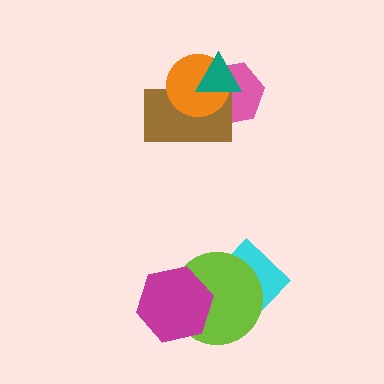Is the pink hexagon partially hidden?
Yes, it is partially covered by another shape.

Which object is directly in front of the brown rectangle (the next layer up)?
The orange circle is directly in front of the brown rectangle.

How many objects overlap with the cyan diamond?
1 object overlaps with the cyan diamond.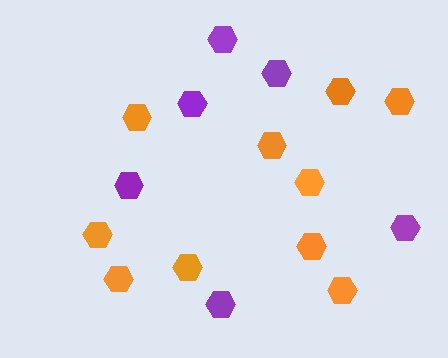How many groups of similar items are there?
There are 2 groups: one group of purple hexagons (6) and one group of orange hexagons (10).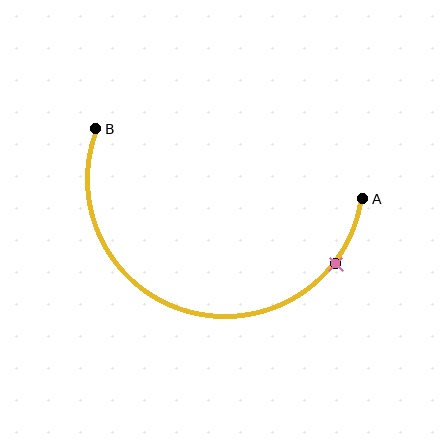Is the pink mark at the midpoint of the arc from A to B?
No. The pink mark lies on the arc but is closer to endpoint A. The arc midpoint would be at the point on the curve equidistant along the arc from both A and B.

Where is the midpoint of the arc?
The arc midpoint is the point on the curve farthest from the straight line joining A and B. It sits below that line.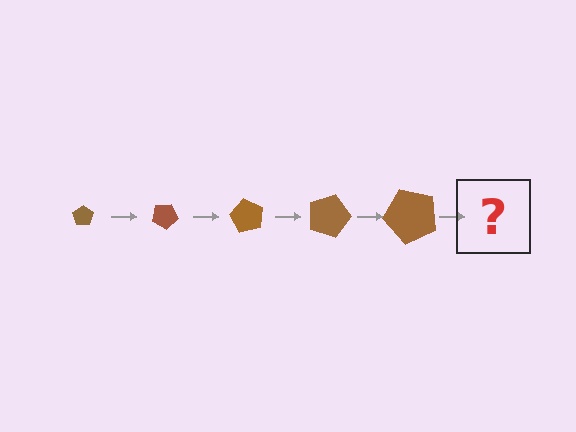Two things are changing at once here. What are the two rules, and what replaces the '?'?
The two rules are that the pentagon grows larger each step and it rotates 30 degrees each step. The '?' should be a pentagon, larger than the previous one and rotated 150 degrees from the start.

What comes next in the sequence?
The next element should be a pentagon, larger than the previous one and rotated 150 degrees from the start.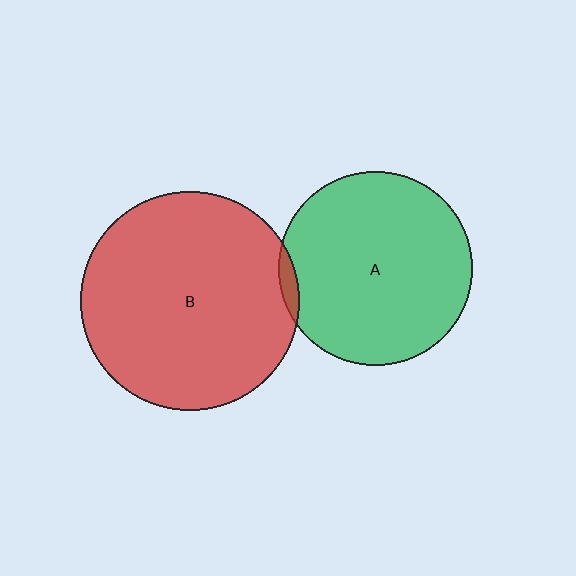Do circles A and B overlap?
Yes.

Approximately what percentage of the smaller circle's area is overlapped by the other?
Approximately 5%.